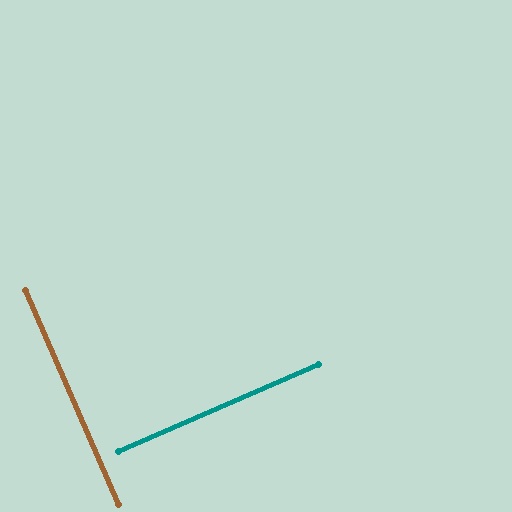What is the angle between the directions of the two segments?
Approximately 90 degrees.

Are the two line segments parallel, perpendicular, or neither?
Perpendicular — they meet at approximately 90°.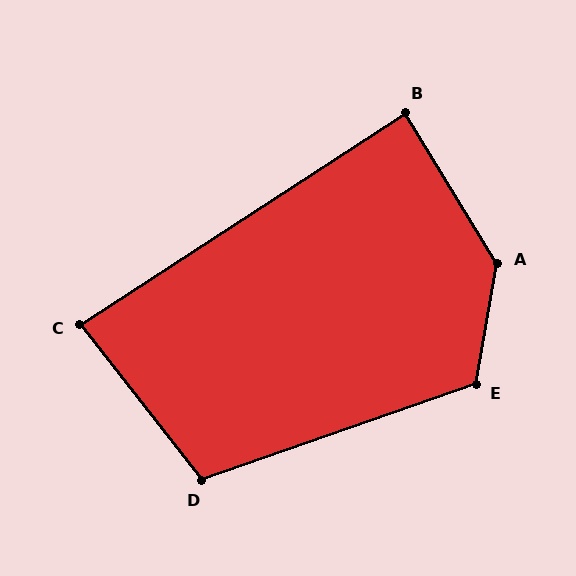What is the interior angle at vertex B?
Approximately 88 degrees (approximately right).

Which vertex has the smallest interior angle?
C, at approximately 85 degrees.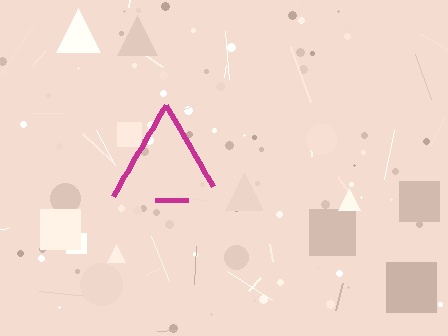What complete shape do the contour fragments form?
The contour fragments form a triangle.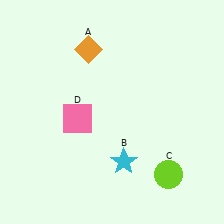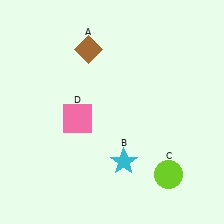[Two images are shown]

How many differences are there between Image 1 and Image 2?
There is 1 difference between the two images.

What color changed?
The diamond (A) changed from orange in Image 1 to brown in Image 2.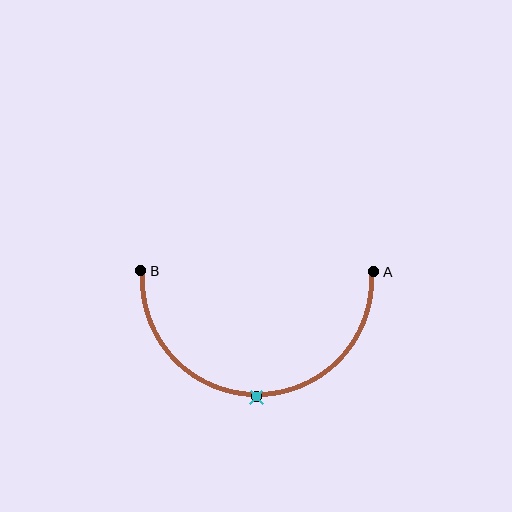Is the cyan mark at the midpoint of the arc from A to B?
Yes. The cyan mark lies on the arc at equal arc-length from both A and B — it is the arc midpoint.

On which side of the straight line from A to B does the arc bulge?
The arc bulges below the straight line connecting A and B.